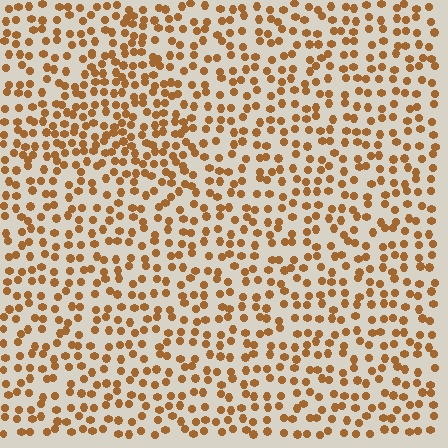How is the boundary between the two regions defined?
The boundary is defined by a change in element density (approximately 1.6x ratio). All elements are the same color, size, and shape.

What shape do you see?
I see a triangle.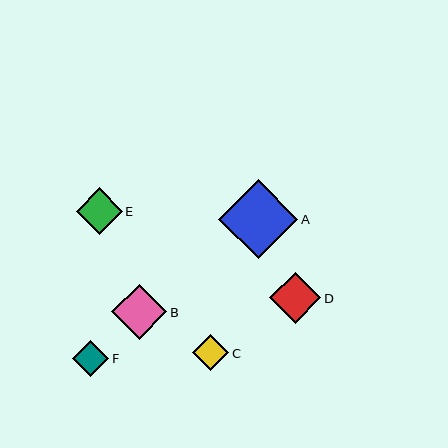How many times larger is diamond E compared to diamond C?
Diamond E is approximately 1.3 times the size of diamond C.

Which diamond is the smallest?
Diamond F is the smallest with a size of approximately 36 pixels.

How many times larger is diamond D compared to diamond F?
Diamond D is approximately 1.4 times the size of diamond F.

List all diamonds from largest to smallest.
From largest to smallest: A, B, D, E, C, F.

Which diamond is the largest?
Diamond A is the largest with a size of approximately 79 pixels.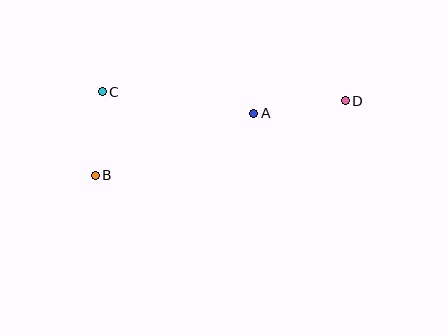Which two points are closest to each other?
Points B and C are closest to each other.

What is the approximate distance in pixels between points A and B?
The distance between A and B is approximately 170 pixels.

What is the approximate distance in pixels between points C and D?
The distance between C and D is approximately 243 pixels.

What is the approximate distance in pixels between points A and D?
The distance between A and D is approximately 92 pixels.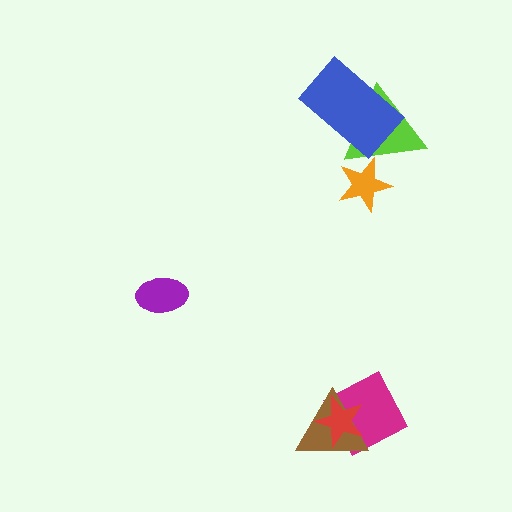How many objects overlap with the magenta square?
2 objects overlap with the magenta square.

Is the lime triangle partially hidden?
Yes, it is partially covered by another shape.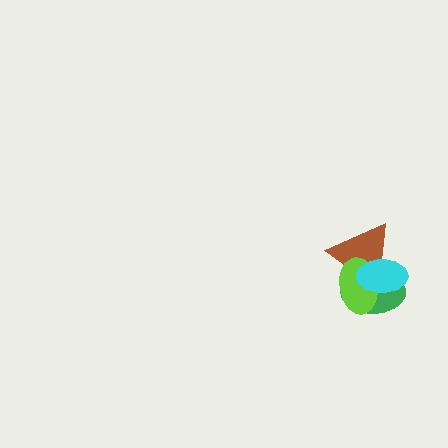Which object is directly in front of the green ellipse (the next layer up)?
The brown triangle is directly in front of the green ellipse.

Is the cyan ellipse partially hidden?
No, no other shape covers it.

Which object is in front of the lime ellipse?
The cyan ellipse is in front of the lime ellipse.